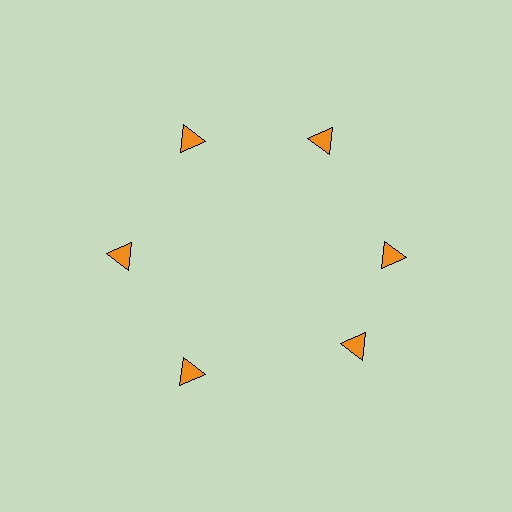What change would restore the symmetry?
The symmetry would be restored by rotating it back into even spacing with its neighbors so that all 6 triangles sit at equal angles and equal distance from the center.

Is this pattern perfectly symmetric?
No. The 6 orange triangles are arranged in a ring, but one element near the 5 o'clock position is rotated out of alignment along the ring, breaking the 6-fold rotational symmetry.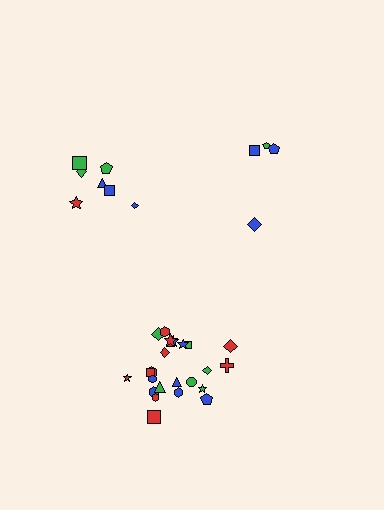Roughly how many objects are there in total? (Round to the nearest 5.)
Roughly 35 objects in total.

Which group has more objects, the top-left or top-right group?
The top-left group.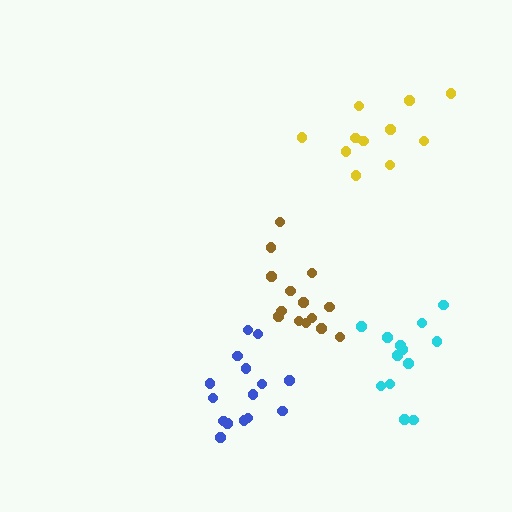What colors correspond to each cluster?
The clusters are colored: brown, yellow, blue, cyan.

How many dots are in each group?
Group 1: 14 dots, Group 2: 11 dots, Group 3: 15 dots, Group 4: 13 dots (53 total).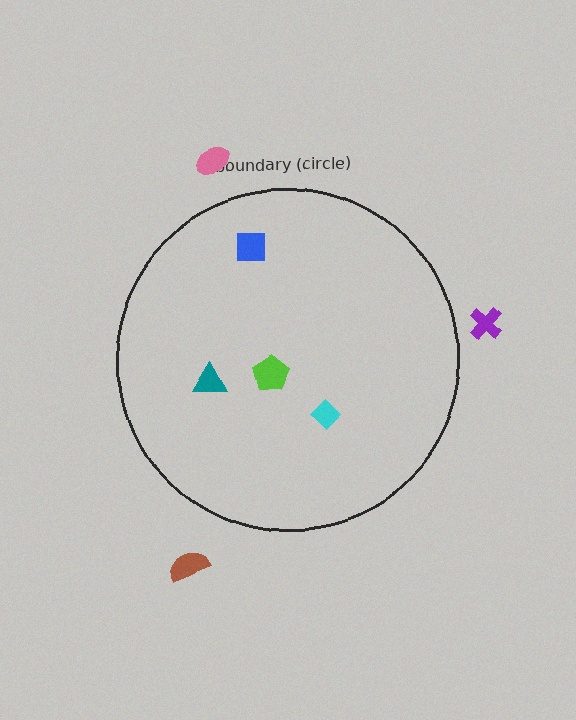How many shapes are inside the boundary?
4 inside, 3 outside.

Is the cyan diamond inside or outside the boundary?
Inside.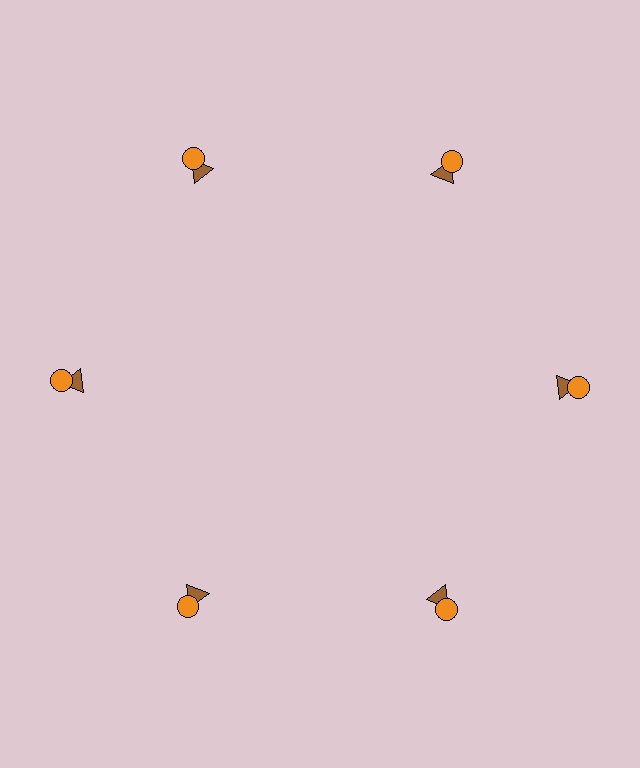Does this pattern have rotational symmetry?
Yes, this pattern has 6-fold rotational symmetry. It looks the same after rotating 60 degrees around the center.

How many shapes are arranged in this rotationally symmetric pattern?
There are 12 shapes, arranged in 6 groups of 2.